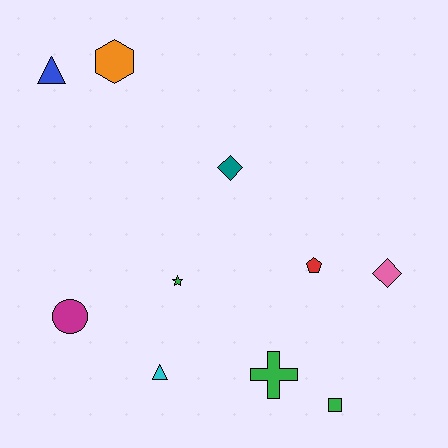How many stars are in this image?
There is 1 star.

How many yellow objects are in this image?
There are no yellow objects.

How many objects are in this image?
There are 10 objects.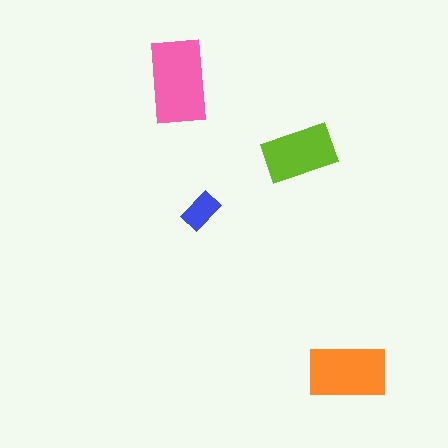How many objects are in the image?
There are 4 objects in the image.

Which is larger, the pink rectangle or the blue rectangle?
The pink one.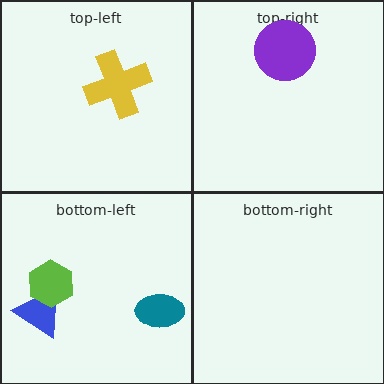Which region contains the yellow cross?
The top-left region.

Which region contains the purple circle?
The top-right region.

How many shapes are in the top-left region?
1.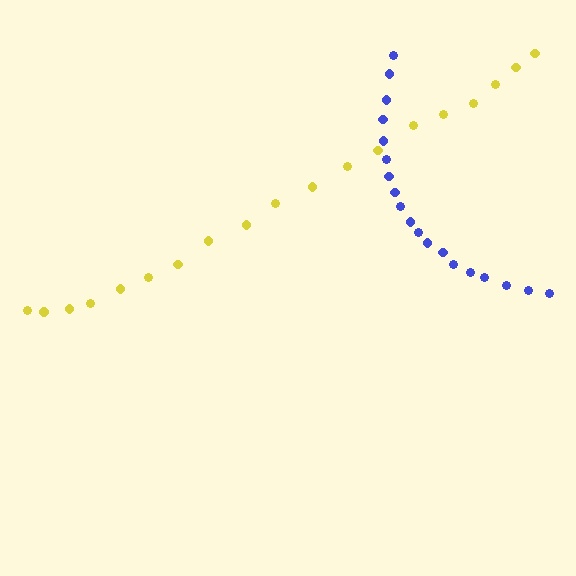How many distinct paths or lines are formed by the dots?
There are 2 distinct paths.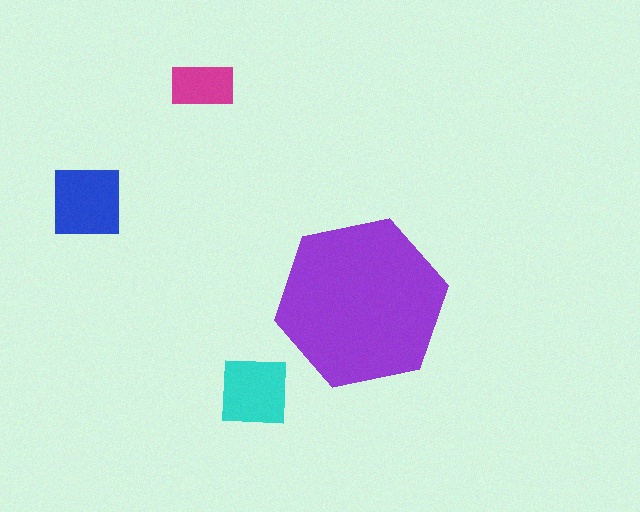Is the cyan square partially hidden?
No, the cyan square is fully visible.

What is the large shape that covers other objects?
A purple hexagon.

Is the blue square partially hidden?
No, the blue square is fully visible.